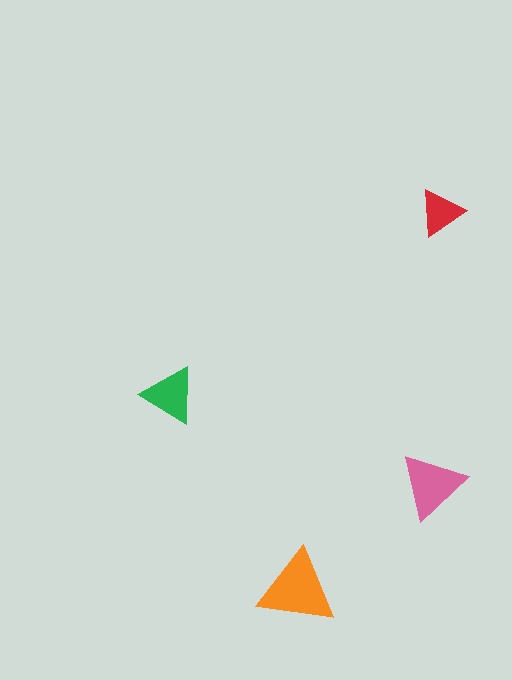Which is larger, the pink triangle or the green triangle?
The pink one.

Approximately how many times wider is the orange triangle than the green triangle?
About 1.5 times wider.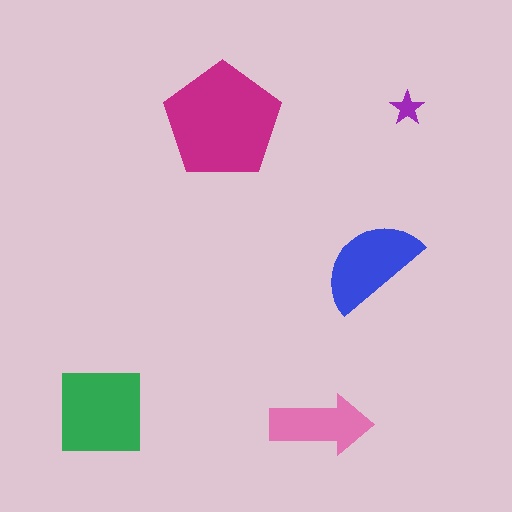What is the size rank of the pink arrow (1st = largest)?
4th.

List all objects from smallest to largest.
The purple star, the pink arrow, the blue semicircle, the green square, the magenta pentagon.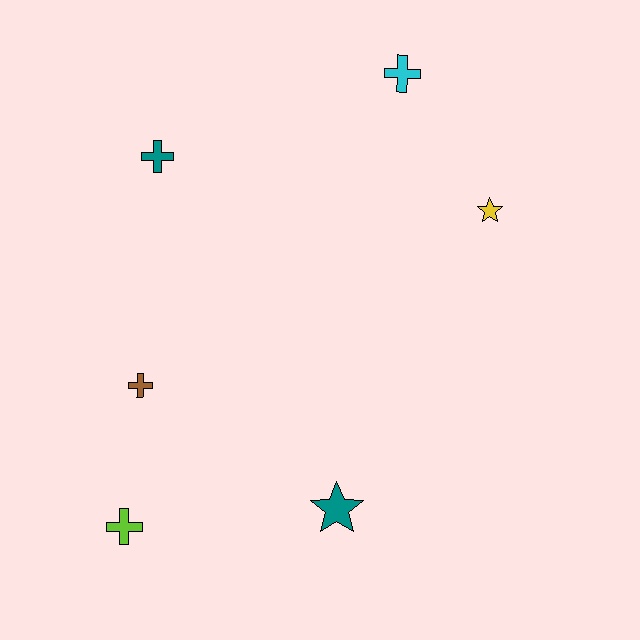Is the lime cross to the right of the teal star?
No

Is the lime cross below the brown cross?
Yes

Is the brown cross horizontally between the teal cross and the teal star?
No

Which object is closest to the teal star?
The lime cross is closest to the teal star.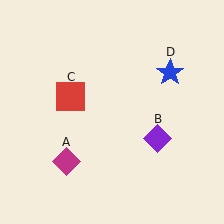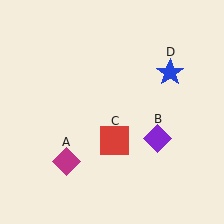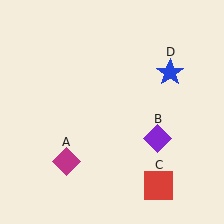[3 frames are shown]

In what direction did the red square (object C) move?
The red square (object C) moved down and to the right.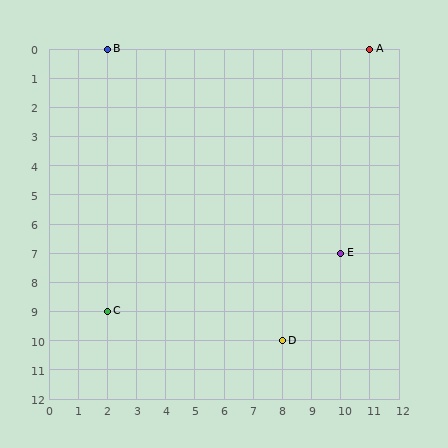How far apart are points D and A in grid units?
Points D and A are 3 columns and 10 rows apart (about 10.4 grid units diagonally).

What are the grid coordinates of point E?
Point E is at grid coordinates (10, 7).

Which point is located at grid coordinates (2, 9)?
Point C is at (2, 9).